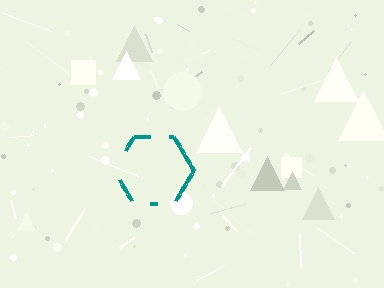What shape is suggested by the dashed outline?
The dashed outline suggests a hexagon.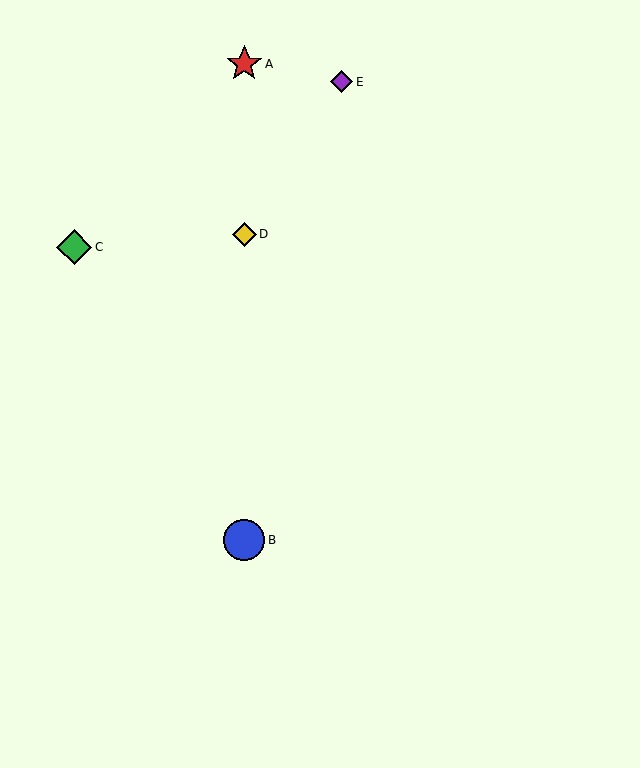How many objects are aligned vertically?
3 objects (A, B, D) are aligned vertically.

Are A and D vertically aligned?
Yes, both are at x≈244.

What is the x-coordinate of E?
Object E is at x≈342.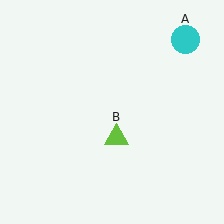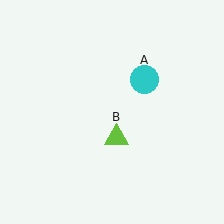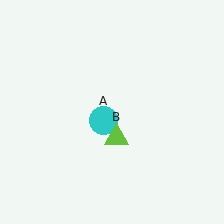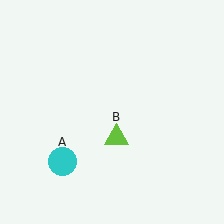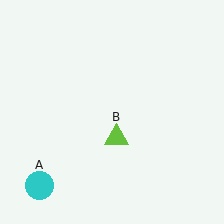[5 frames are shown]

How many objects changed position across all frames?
1 object changed position: cyan circle (object A).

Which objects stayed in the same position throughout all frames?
Lime triangle (object B) remained stationary.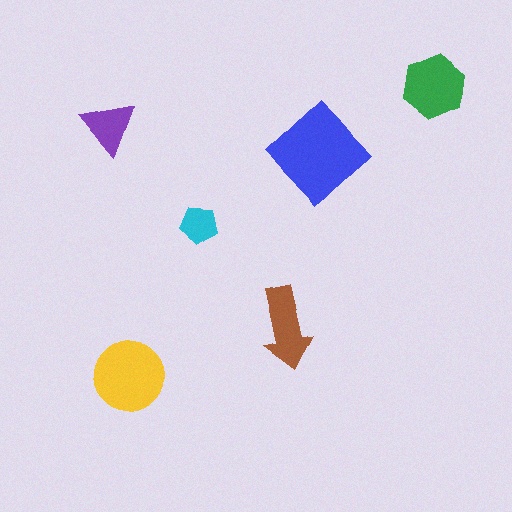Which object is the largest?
The blue diamond.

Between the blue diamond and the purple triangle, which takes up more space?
The blue diamond.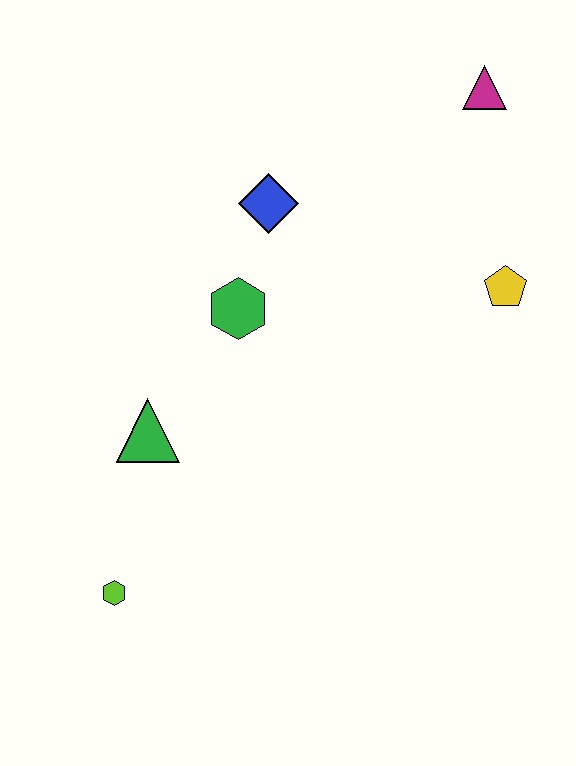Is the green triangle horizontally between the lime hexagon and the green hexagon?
Yes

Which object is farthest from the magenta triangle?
The lime hexagon is farthest from the magenta triangle.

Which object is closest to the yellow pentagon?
The magenta triangle is closest to the yellow pentagon.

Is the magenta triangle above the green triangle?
Yes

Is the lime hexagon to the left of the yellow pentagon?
Yes